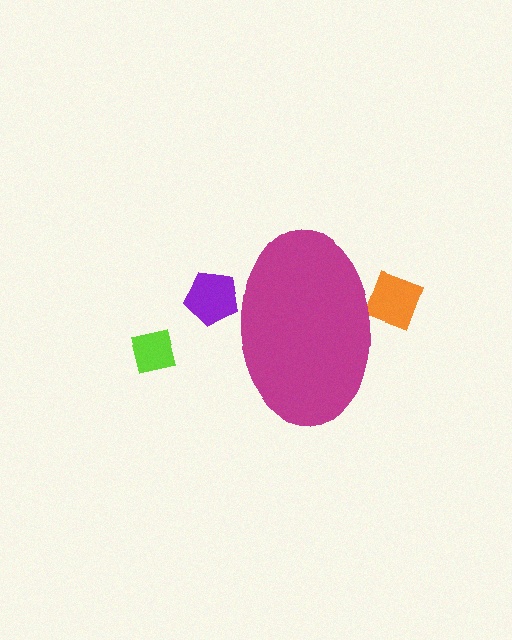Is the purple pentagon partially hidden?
Yes, the purple pentagon is partially hidden behind the magenta ellipse.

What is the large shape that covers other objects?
A magenta ellipse.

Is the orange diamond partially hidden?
Yes, the orange diamond is partially hidden behind the magenta ellipse.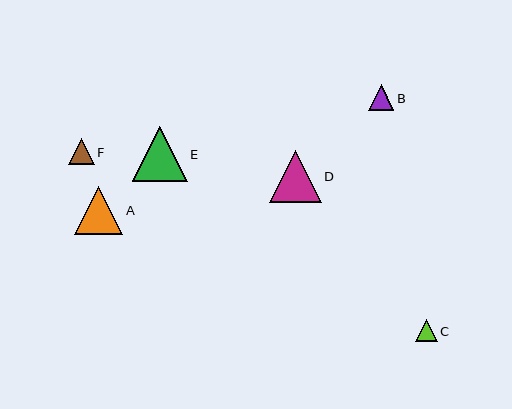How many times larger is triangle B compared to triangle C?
Triangle B is approximately 1.2 times the size of triangle C.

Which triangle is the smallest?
Triangle C is the smallest with a size of approximately 22 pixels.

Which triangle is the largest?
Triangle E is the largest with a size of approximately 55 pixels.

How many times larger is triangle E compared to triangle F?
Triangle E is approximately 2.1 times the size of triangle F.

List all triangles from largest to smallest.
From largest to smallest: E, D, A, F, B, C.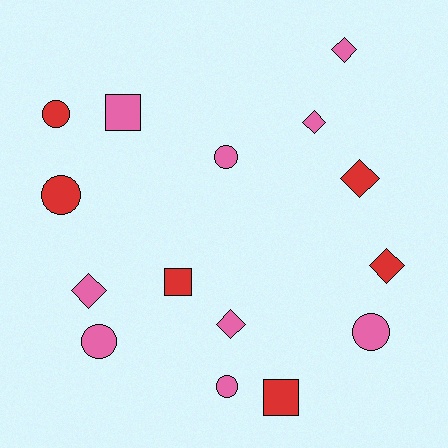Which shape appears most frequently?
Diamond, with 6 objects.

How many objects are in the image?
There are 15 objects.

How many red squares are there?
There are 2 red squares.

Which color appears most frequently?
Pink, with 9 objects.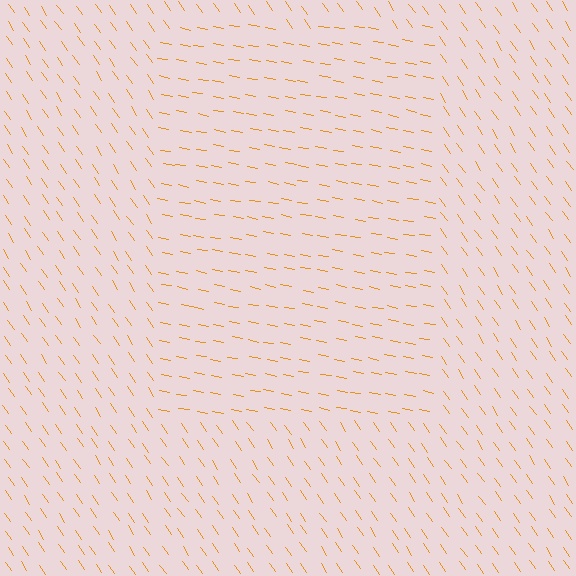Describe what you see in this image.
The image is filled with small orange line segments. A rectangle region in the image has lines oriented differently from the surrounding lines, creating a visible texture boundary.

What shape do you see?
I see a rectangle.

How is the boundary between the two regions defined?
The boundary is defined purely by a change in line orientation (approximately 45 degrees difference). All lines are the same color and thickness.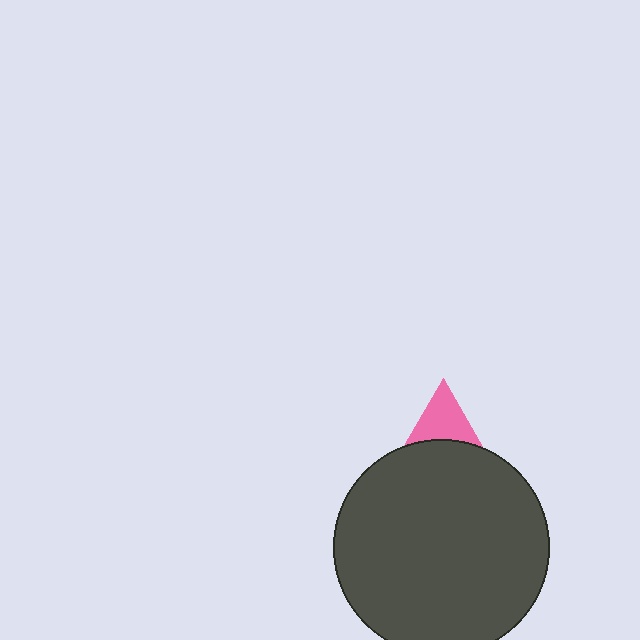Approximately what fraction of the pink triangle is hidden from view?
Roughly 52% of the pink triangle is hidden behind the dark gray circle.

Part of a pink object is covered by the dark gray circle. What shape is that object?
It is a triangle.